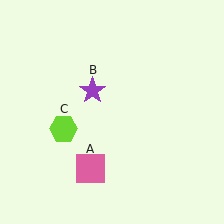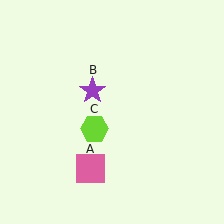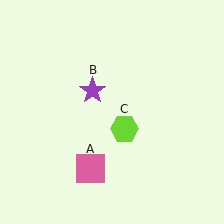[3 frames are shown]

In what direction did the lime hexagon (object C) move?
The lime hexagon (object C) moved right.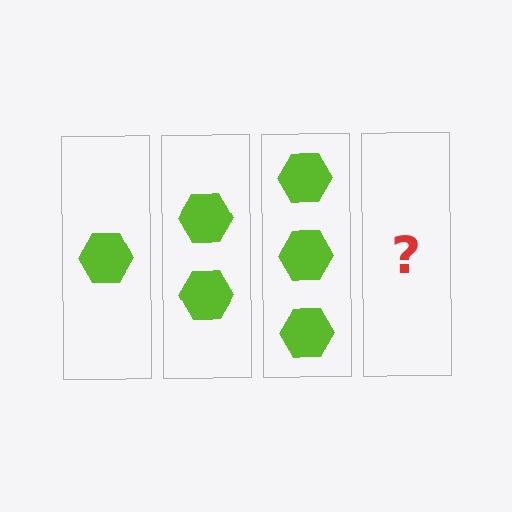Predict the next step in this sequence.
The next step is 4 hexagons.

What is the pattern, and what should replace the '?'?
The pattern is that each step adds one more hexagon. The '?' should be 4 hexagons.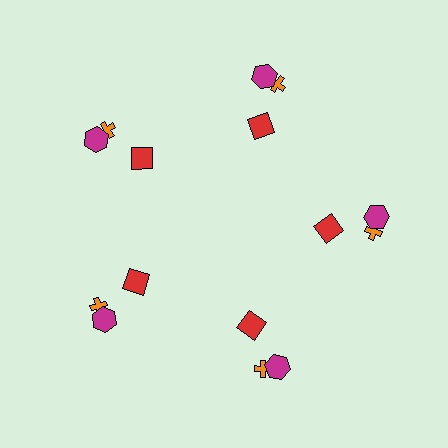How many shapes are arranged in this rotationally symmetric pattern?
There are 15 shapes, arranged in 5 groups of 3.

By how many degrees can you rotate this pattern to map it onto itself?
The pattern maps onto itself every 72 degrees of rotation.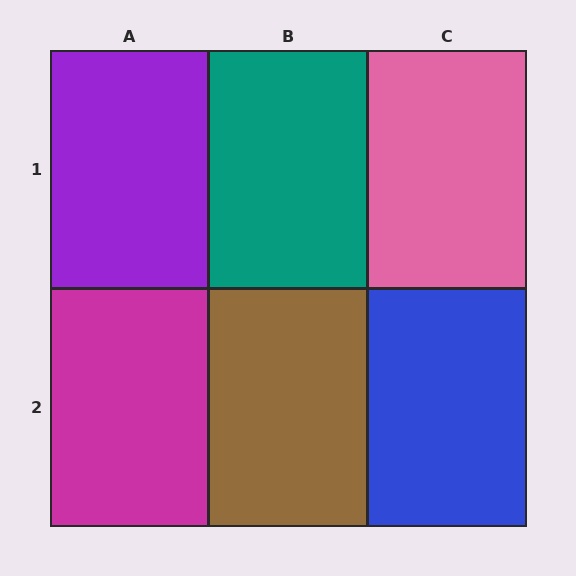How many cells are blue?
1 cell is blue.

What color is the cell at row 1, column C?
Pink.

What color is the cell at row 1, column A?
Purple.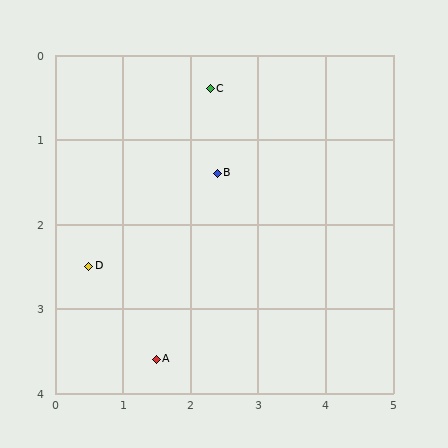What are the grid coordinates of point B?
Point B is at approximately (2.4, 1.4).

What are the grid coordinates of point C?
Point C is at approximately (2.3, 0.4).